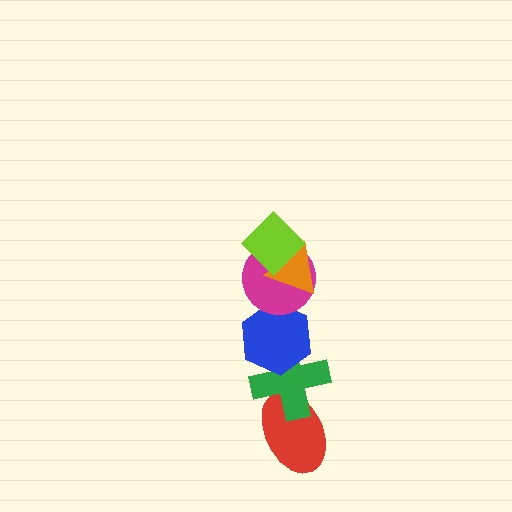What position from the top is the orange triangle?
The orange triangle is 2nd from the top.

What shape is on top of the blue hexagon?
The magenta circle is on top of the blue hexagon.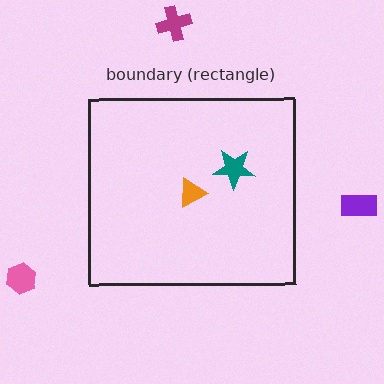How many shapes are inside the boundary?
2 inside, 3 outside.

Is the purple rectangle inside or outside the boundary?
Outside.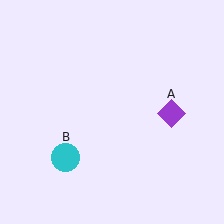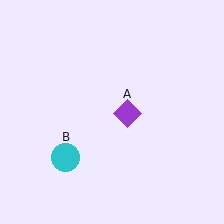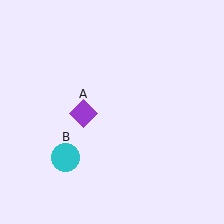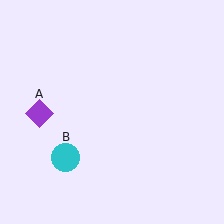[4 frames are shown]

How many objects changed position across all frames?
1 object changed position: purple diamond (object A).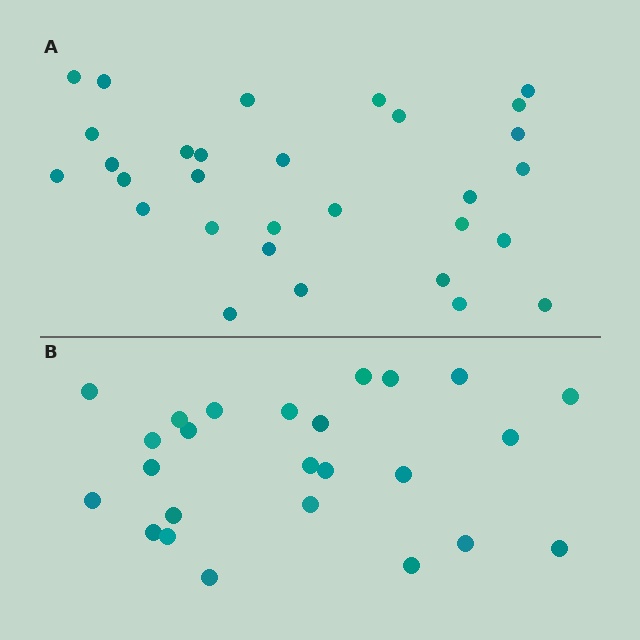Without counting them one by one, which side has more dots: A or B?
Region A (the top region) has more dots.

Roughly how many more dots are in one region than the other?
Region A has about 5 more dots than region B.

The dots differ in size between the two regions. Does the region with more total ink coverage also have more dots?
No. Region B has more total ink coverage because its dots are larger, but region A actually contains more individual dots. Total area can be misleading — the number of items is what matters here.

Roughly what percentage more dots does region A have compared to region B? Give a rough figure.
About 20% more.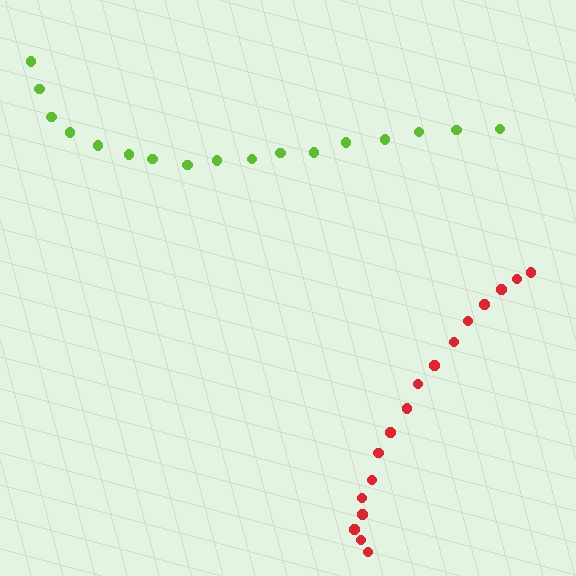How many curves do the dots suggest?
There are 2 distinct paths.